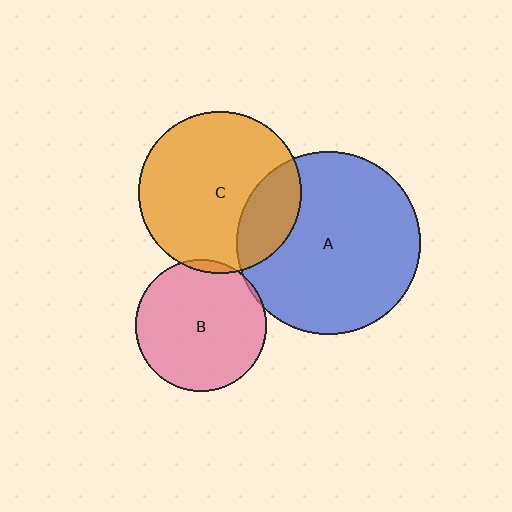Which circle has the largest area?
Circle A (blue).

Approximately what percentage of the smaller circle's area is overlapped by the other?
Approximately 20%.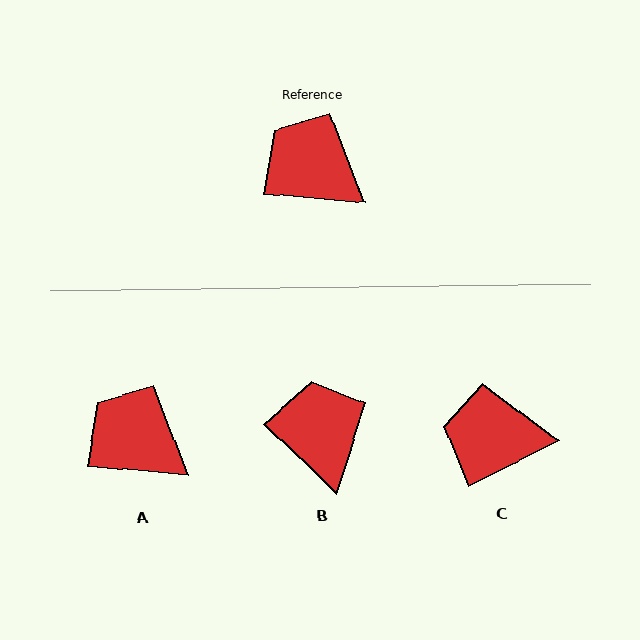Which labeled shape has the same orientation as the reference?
A.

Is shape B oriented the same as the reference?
No, it is off by about 39 degrees.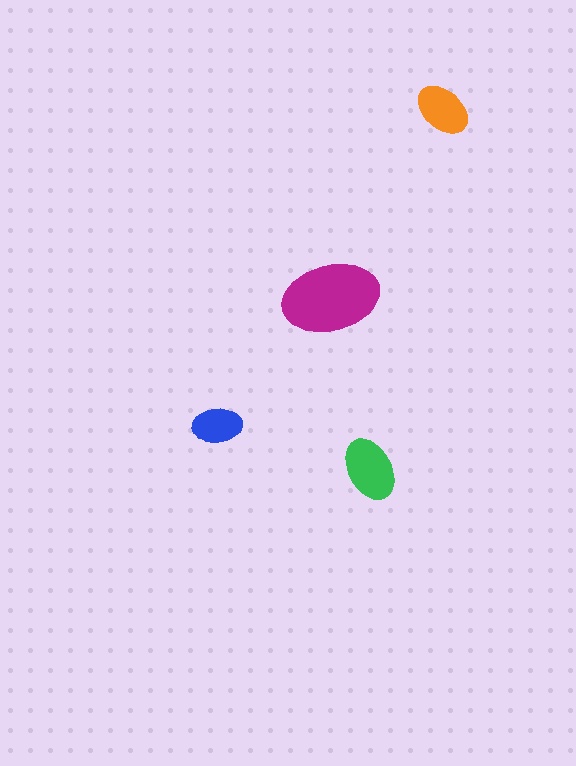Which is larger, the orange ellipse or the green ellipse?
The green one.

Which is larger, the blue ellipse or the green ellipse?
The green one.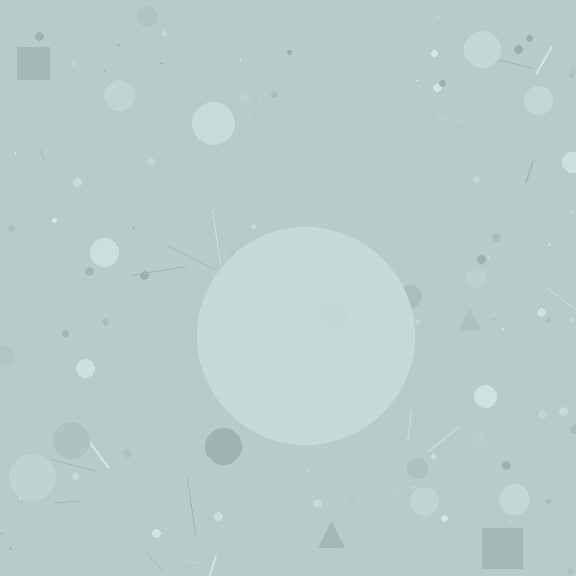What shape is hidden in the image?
A circle is hidden in the image.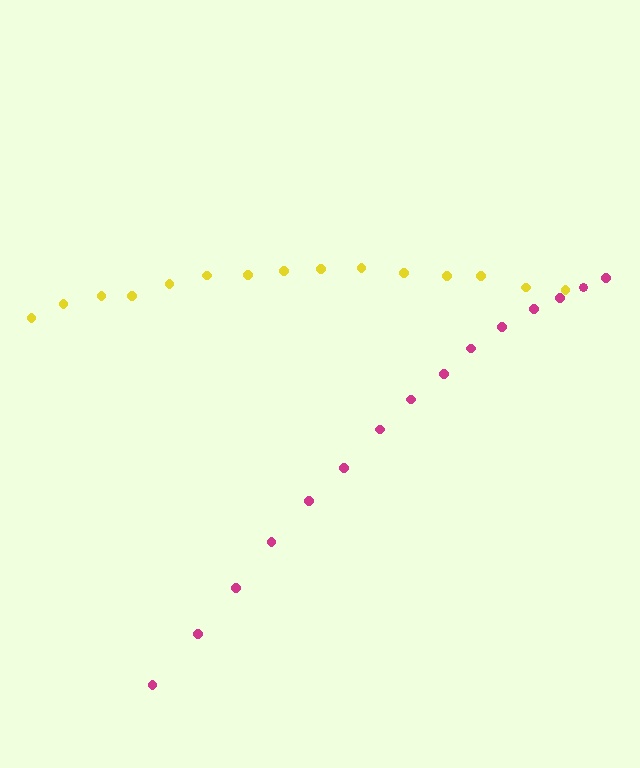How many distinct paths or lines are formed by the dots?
There are 2 distinct paths.